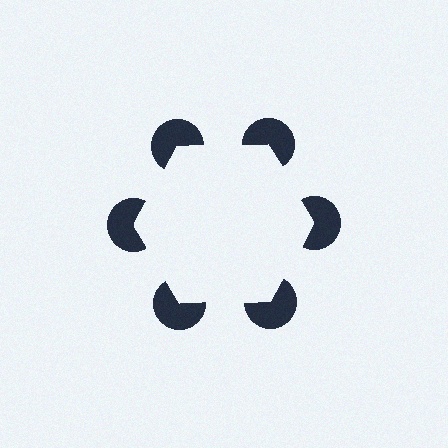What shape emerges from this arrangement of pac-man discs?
An illusory hexagon — its edges are inferred from the aligned wedge cuts in the pac-man discs, not physically drawn.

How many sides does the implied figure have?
6 sides.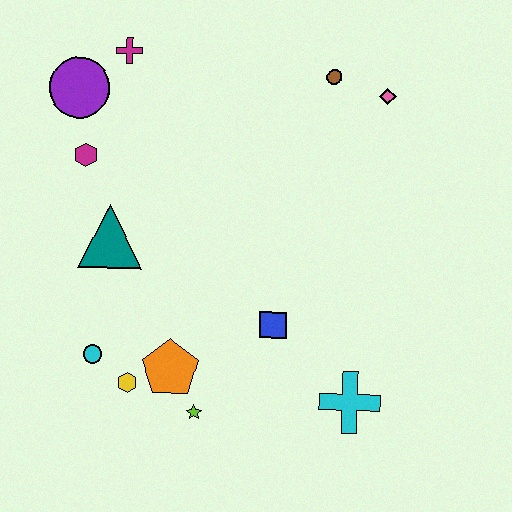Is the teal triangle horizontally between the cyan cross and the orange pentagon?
No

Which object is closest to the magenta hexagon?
The purple circle is closest to the magenta hexagon.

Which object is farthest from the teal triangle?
The pink diamond is farthest from the teal triangle.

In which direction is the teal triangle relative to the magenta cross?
The teal triangle is below the magenta cross.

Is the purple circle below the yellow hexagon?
No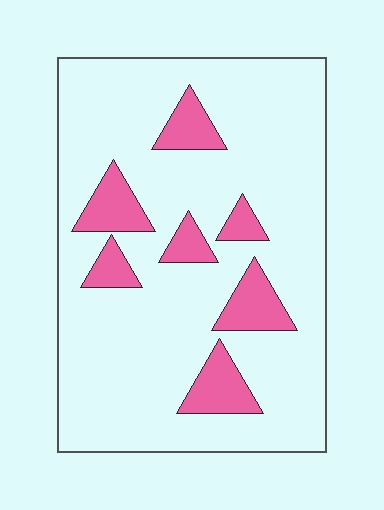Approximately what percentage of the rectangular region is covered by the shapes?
Approximately 15%.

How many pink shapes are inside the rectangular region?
7.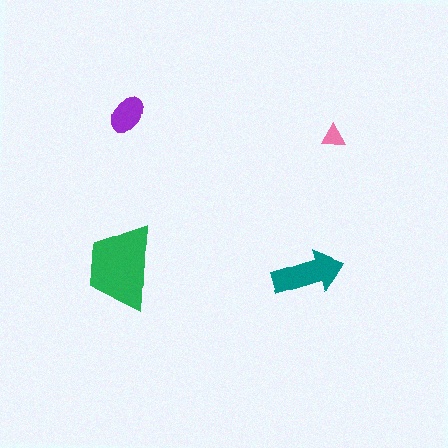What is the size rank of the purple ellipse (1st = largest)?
3rd.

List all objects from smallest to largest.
The pink triangle, the purple ellipse, the teal arrow, the green trapezoid.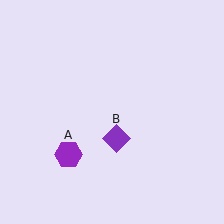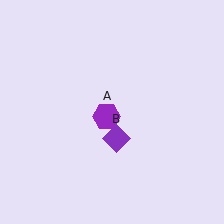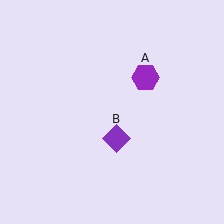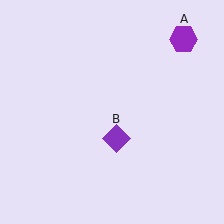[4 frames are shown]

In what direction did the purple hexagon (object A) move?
The purple hexagon (object A) moved up and to the right.